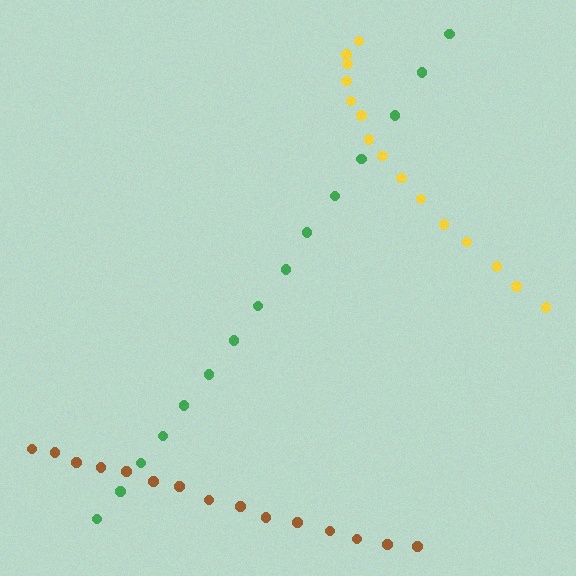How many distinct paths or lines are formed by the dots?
There are 3 distinct paths.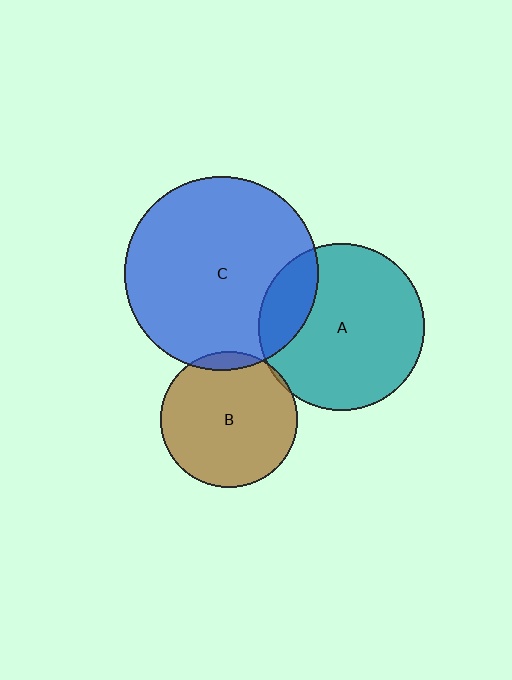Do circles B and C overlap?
Yes.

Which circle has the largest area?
Circle C (blue).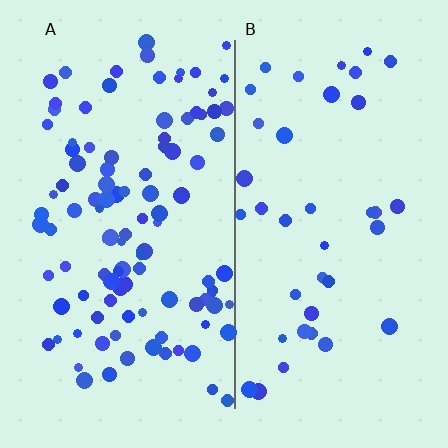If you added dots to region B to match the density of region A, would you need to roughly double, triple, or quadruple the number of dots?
Approximately triple.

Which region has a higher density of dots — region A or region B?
A (the left).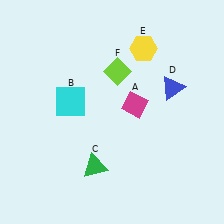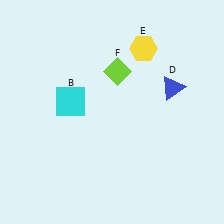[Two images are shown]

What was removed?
The magenta diamond (A), the green triangle (C) were removed in Image 2.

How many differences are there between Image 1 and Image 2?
There are 2 differences between the two images.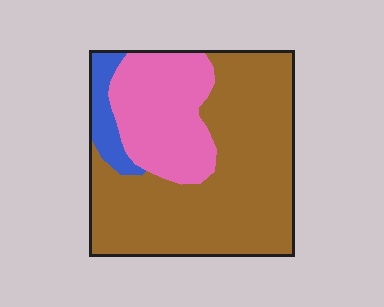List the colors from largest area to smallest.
From largest to smallest: brown, pink, blue.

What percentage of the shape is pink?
Pink covers around 25% of the shape.